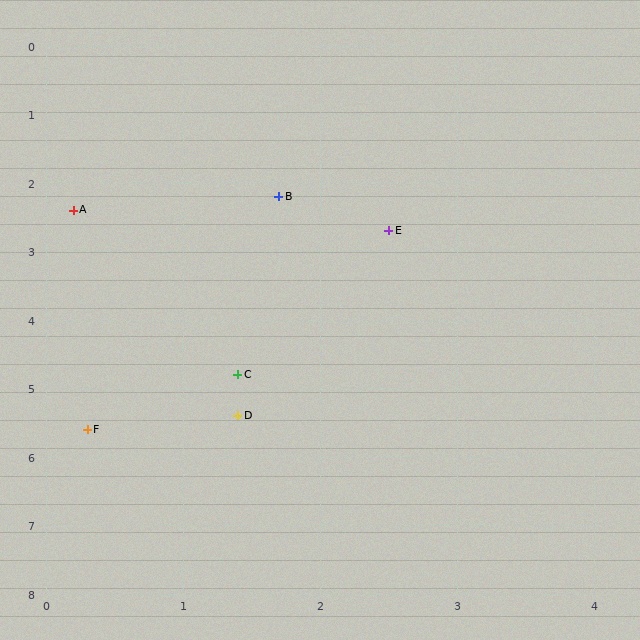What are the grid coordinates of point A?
Point A is at approximately (0.2, 2.4).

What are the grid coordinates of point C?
Point C is at approximately (1.4, 4.8).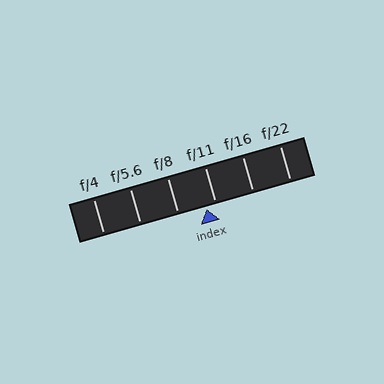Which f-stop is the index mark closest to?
The index mark is closest to f/11.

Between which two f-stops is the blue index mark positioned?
The index mark is between f/8 and f/11.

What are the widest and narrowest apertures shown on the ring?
The widest aperture shown is f/4 and the narrowest is f/22.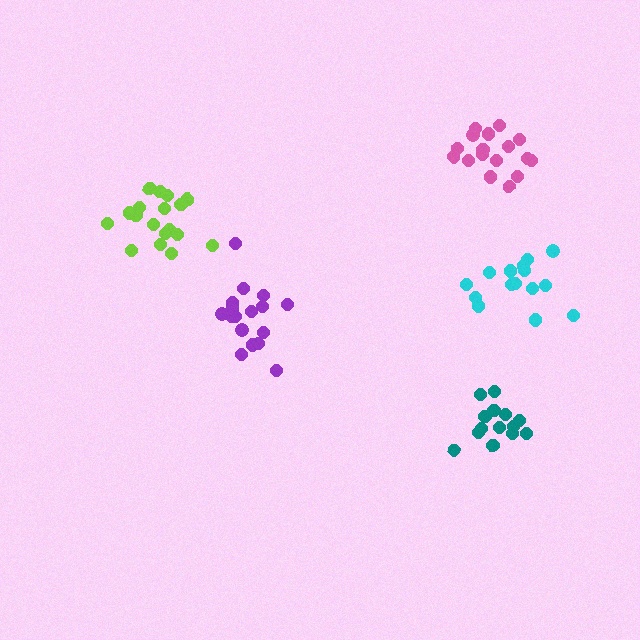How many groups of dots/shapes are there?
There are 5 groups.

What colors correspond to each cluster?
The clusters are colored: lime, pink, purple, teal, cyan.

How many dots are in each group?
Group 1: 18 dots, Group 2: 17 dots, Group 3: 18 dots, Group 4: 14 dots, Group 5: 16 dots (83 total).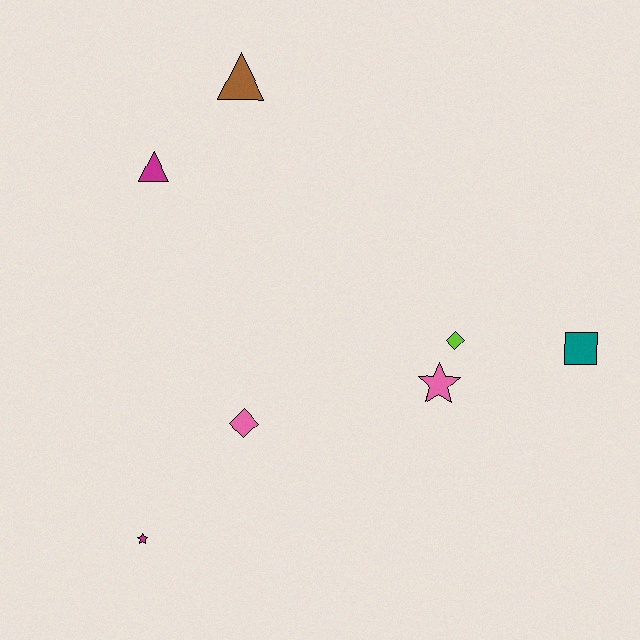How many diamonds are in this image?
There are 2 diamonds.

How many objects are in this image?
There are 7 objects.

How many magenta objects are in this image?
There are 2 magenta objects.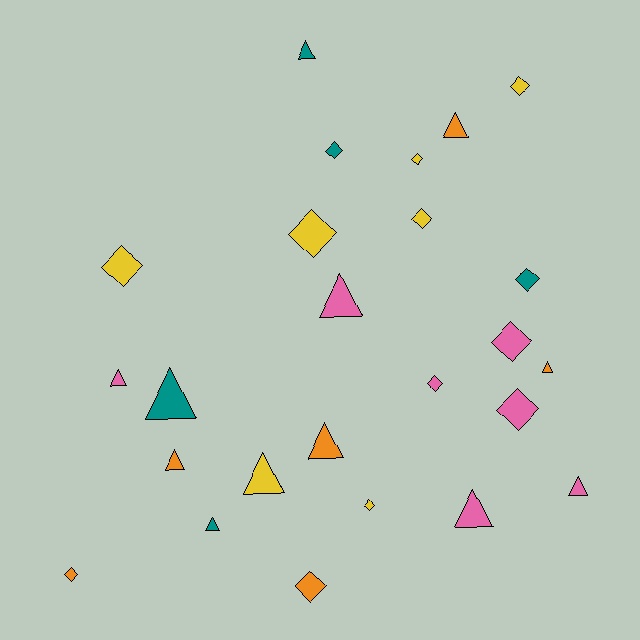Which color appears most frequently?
Pink, with 7 objects.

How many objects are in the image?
There are 25 objects.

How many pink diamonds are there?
There are 3 pink diamonds.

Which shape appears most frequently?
Diamond, with 13 objects.